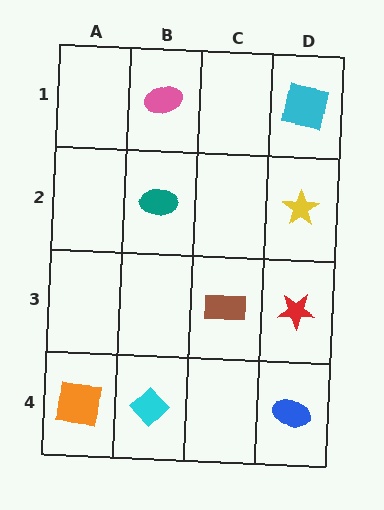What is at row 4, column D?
A blue ellipse.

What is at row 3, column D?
A red star.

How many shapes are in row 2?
2 shapes.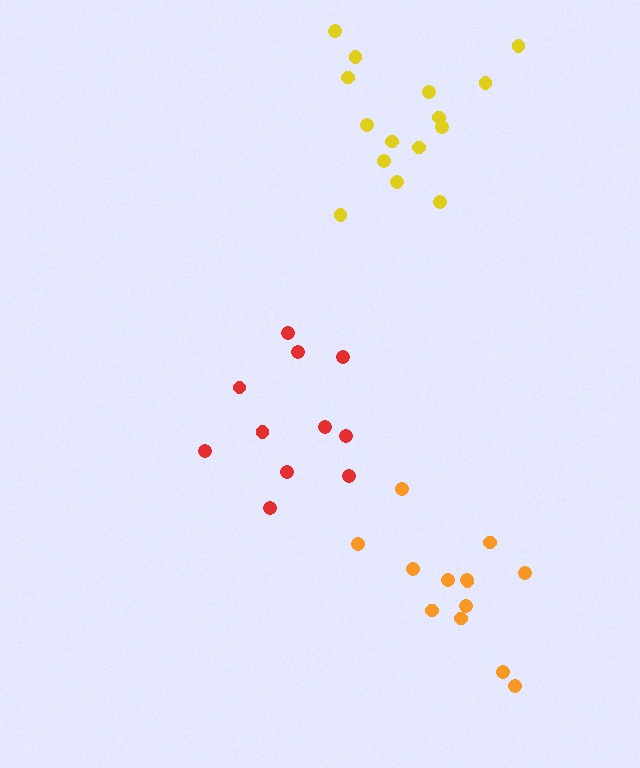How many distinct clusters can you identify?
There are 3 distinct clusters.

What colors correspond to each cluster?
The clusters are colored: red, orange, yellow.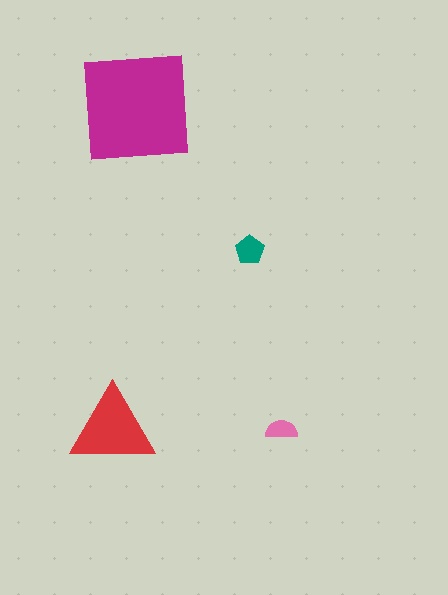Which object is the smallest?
The pink semicircle.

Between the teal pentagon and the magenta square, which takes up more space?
The magenta square.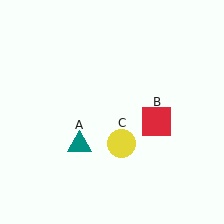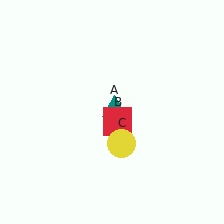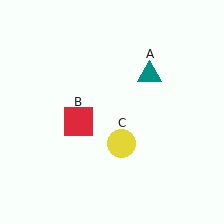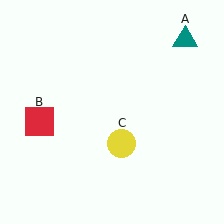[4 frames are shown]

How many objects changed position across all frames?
2 objects changed position: teal triangle (object A), red square (object B).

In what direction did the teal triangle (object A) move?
The teal triangle (object A) moved up and to the right.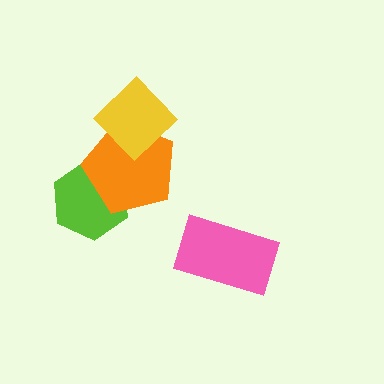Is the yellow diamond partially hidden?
No, no other shape covers it.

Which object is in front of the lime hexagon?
The orange pentagon is in front of the lime hexagon.